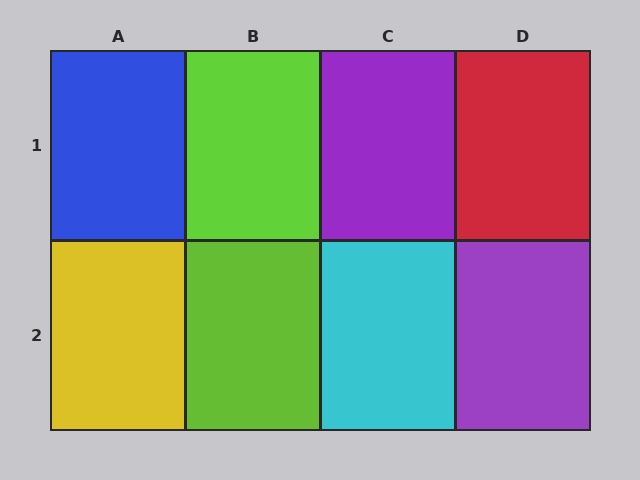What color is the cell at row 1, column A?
Blue.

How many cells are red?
1 cell is red.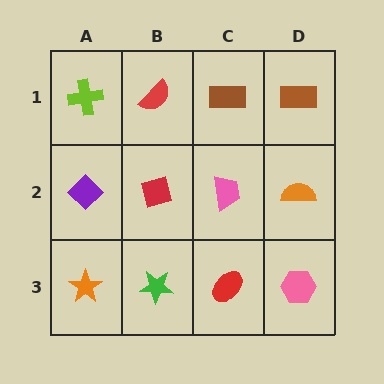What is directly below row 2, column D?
A pink hexagon.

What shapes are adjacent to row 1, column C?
A pink trapezoid (row 2, column C), a red semicircle (row 1, column B), a brown rectangle (row 1, column D).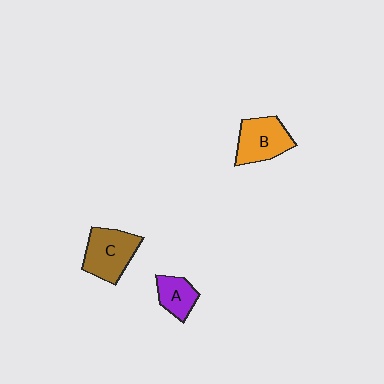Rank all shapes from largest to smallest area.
From largest to smallest: C (brown), B (orange), A (purple).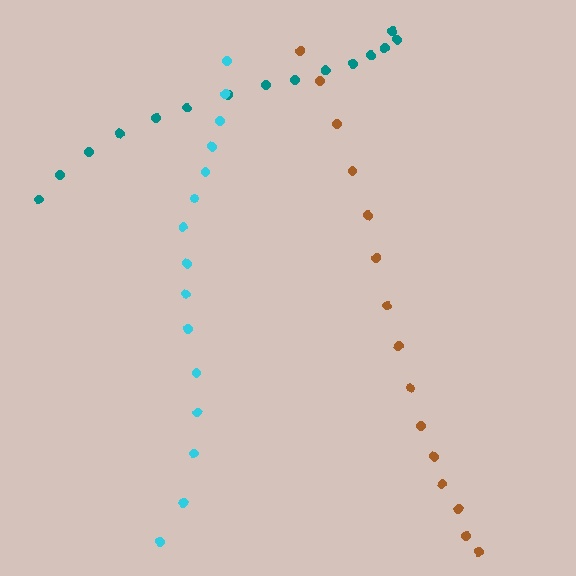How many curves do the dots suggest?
There are 3 distinct paths.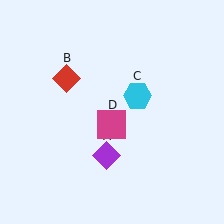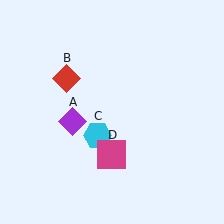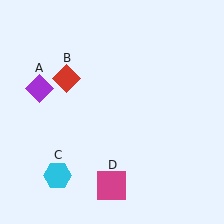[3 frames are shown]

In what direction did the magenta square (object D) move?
The magenta square (object D) moved down.